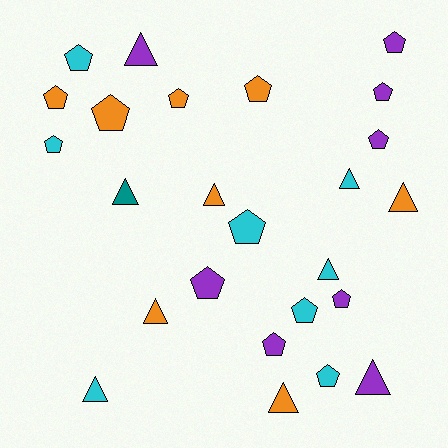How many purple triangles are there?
There are 2 purple triangles.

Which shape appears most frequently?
Pentagon, with 15 objects.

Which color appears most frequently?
Purple, with 8 objects.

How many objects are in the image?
There are 25 objects.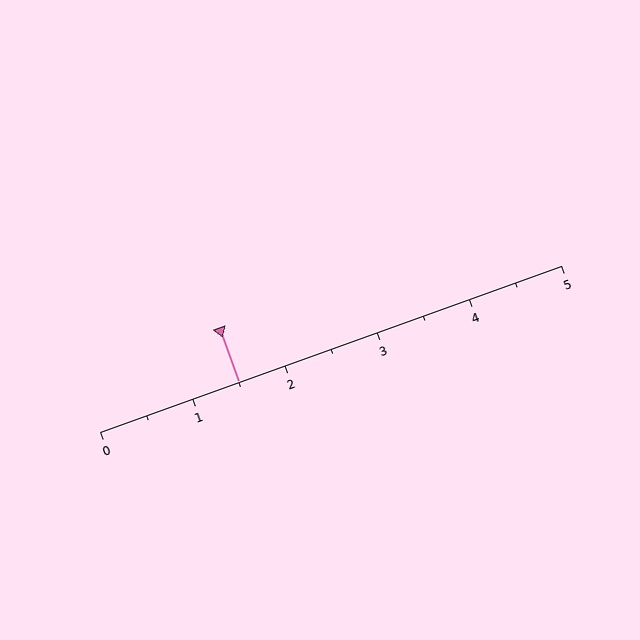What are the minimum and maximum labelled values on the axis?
The axis runs from 0 to 5.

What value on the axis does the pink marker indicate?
The marker indicates approximately 1.5.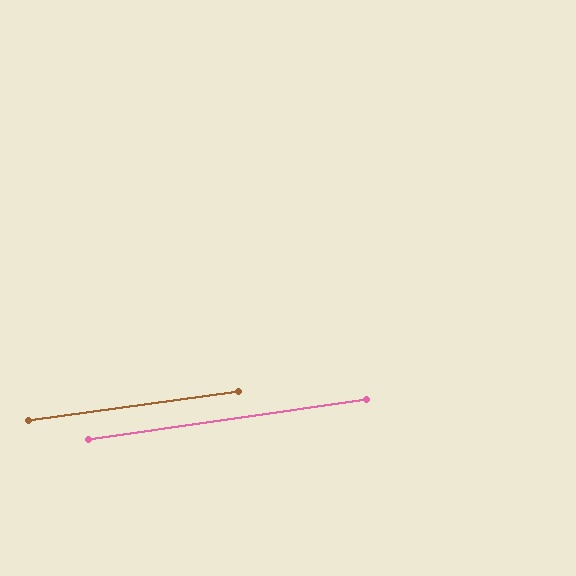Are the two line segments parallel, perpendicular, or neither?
Parallel — their directions differ by only 0.3°.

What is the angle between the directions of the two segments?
Approximately 0 degrees.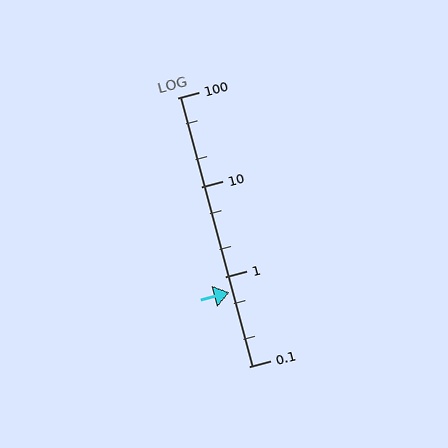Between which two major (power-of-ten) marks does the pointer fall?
The pointer is between 0.1 and 1.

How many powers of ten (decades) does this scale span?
The scale spans 3 decades, from 0.1 to 100.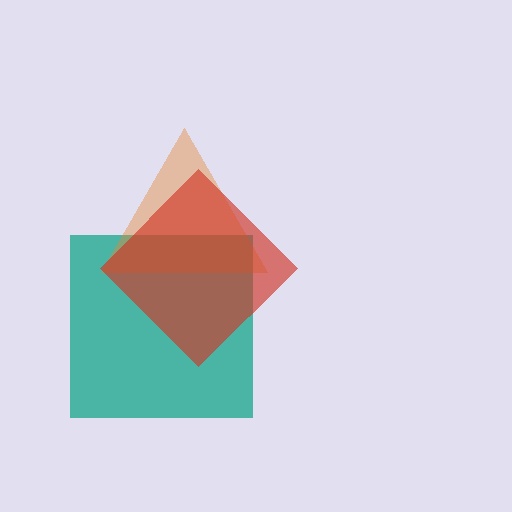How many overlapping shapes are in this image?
There are 3 overlapping shapes in the image.